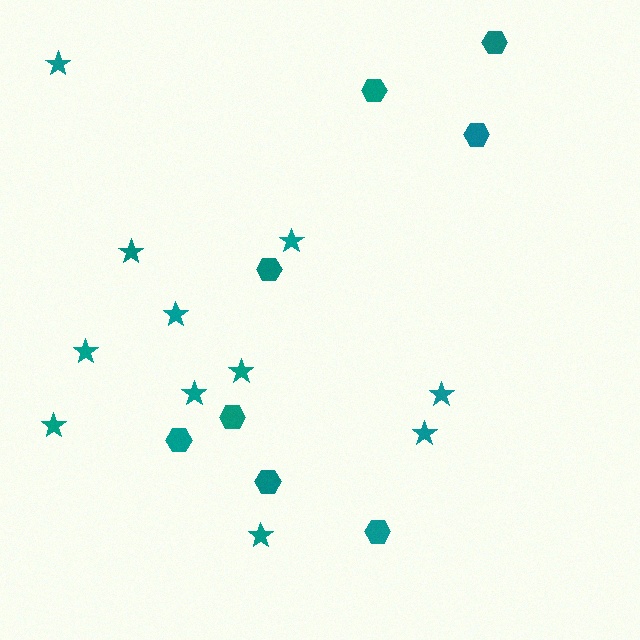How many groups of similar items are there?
There are 2 groups: one group of hexagons (8) and one group of stars (11).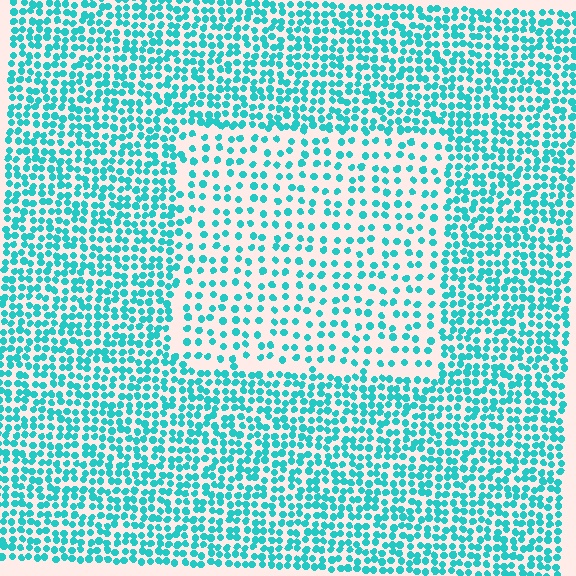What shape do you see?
I see a rectangle.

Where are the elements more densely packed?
The elements are more densely packed outside the rectangle boundary.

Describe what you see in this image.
The image contains small cyan elements arranged at two different densities. A rectangle-shaped region is visible where the elements are less densely packed than the surrounding area.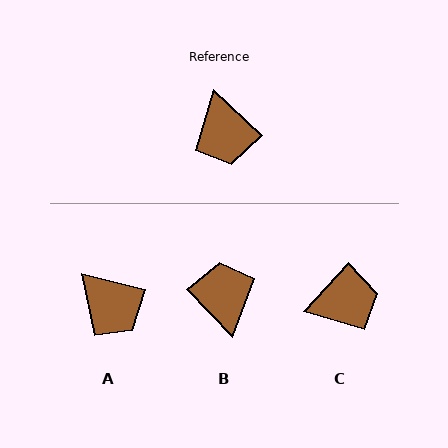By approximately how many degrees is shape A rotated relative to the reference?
Approximately 28 degrees counter-clockwise.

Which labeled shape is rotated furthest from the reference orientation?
B, about 176 degrees away.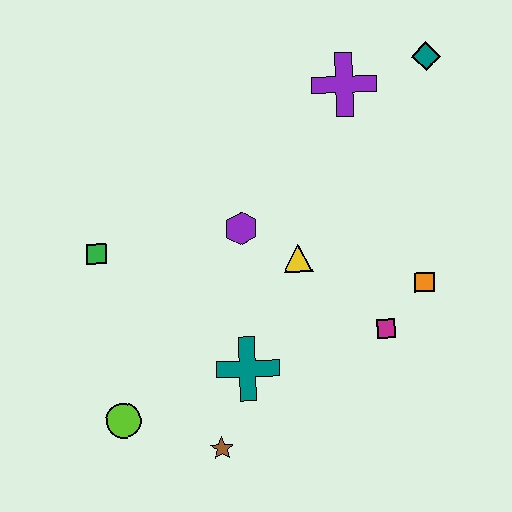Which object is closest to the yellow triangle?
The purple hexagon is closest to the yellow triangle.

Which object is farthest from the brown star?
The teal diamond is farthest from the brown star.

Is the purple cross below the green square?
No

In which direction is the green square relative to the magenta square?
The green square is to the left of the magenta square.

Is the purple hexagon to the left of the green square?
No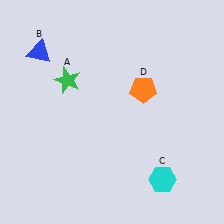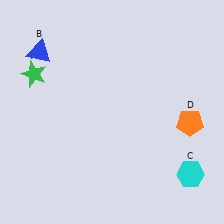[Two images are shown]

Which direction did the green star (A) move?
The green star (A) moved left.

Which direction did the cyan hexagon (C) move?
The cyan hexagon (C) moved right.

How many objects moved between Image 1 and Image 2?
3 objects moved between the two images.